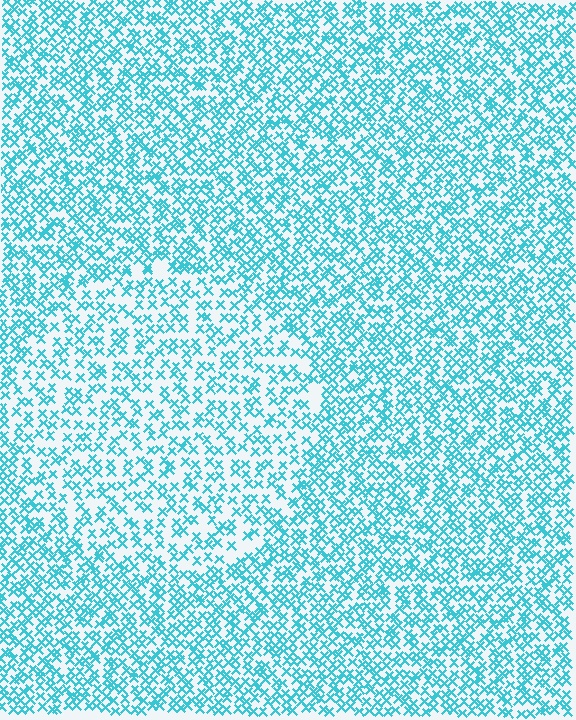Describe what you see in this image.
The image contains small cyan elements arranged at two different densities. A circle-shaped region is visible where the elements are less densely packed than the surrounding area.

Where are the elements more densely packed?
The elements are more densely packed outside the circle boundary.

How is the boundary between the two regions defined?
The boundary is defined by a change in element density (approximately 1.6x ratio). All elements are the same color, size, and shape.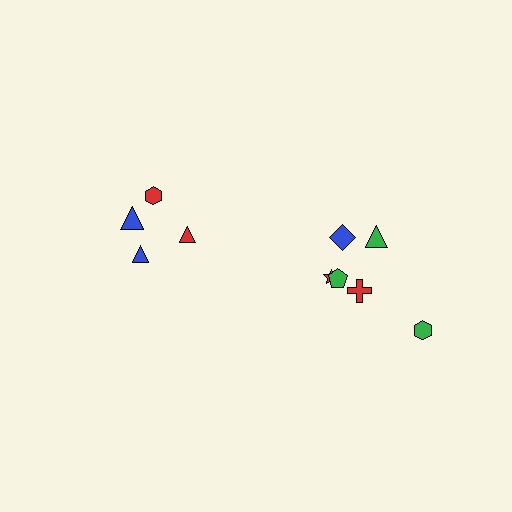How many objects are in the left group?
There are 4 objects.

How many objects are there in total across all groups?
There are 10 objects.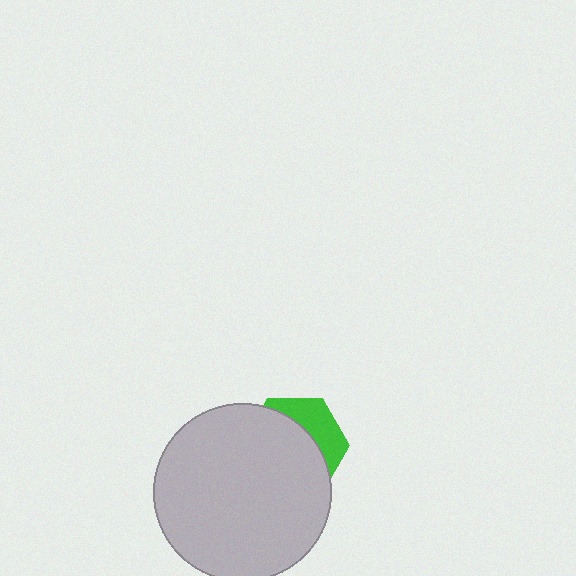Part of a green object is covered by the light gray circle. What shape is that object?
It is a hexagon.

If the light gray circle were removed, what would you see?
You would see the complete green hexagon.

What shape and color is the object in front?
The object in front is a light gray circle.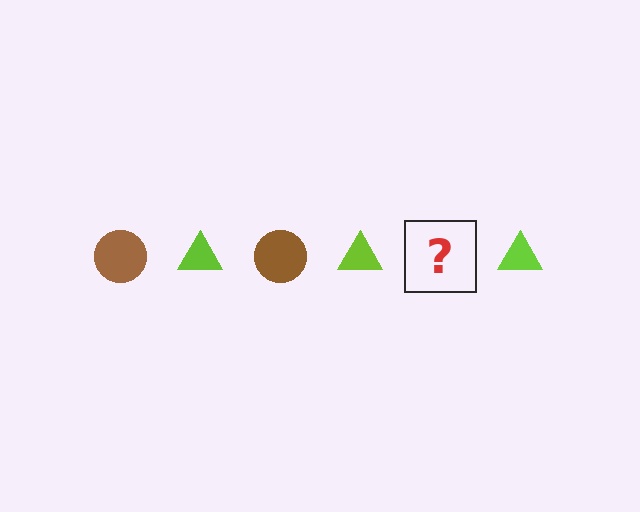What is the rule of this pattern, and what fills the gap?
The rule is that the pattern alternates between brown circle and lime triangle. The gap should be filled with a brown circle.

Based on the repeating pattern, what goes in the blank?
The blank should be a brown circle.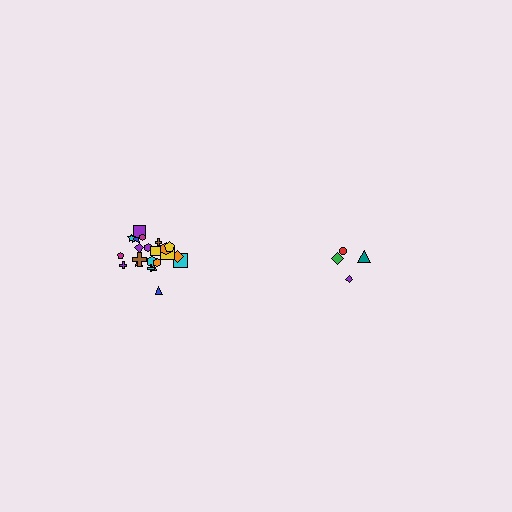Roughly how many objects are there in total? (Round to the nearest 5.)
Roughly 25 objects in total.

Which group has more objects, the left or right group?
The left group.